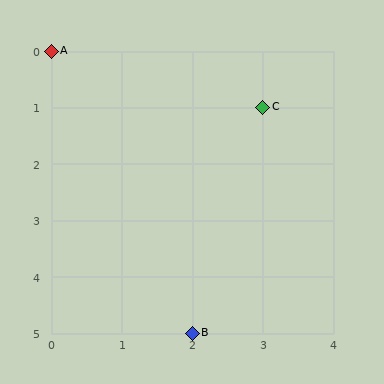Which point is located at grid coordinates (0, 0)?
Point A is at (0, 0).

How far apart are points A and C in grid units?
Points A and C are 3 columns and 1 row apart (about 3.2 grid units diagonally).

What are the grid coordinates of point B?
Point B is at grid coordinates (2, 5).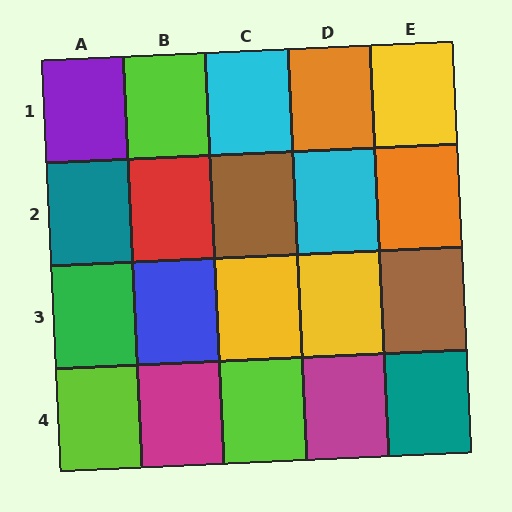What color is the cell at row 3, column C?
Yellow.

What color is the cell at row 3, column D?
Yellow.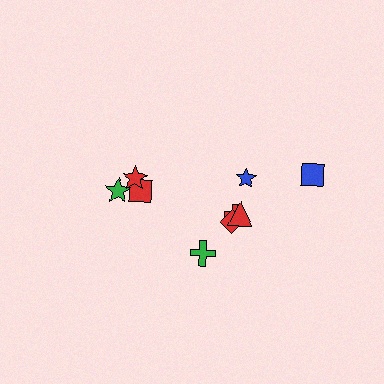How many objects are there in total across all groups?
There are 9 objects.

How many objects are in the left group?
There are 3 objects.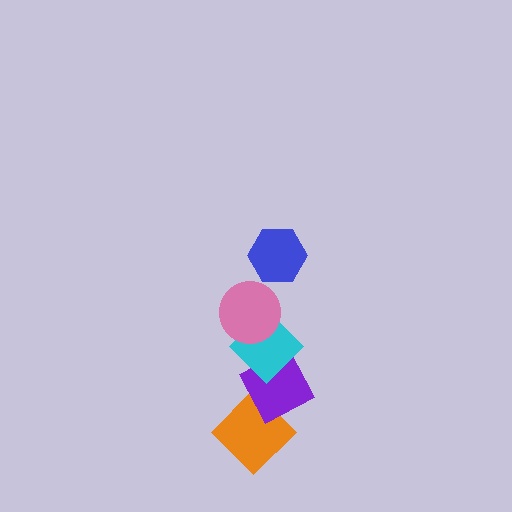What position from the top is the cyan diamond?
The cyan diamond is 3rd from the top.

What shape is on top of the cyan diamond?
The pink circle is on top of the cyan diamond.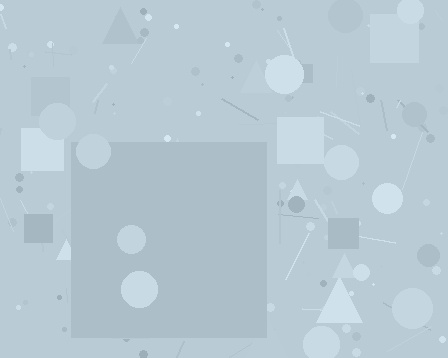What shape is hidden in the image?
A square is hidden in the image.